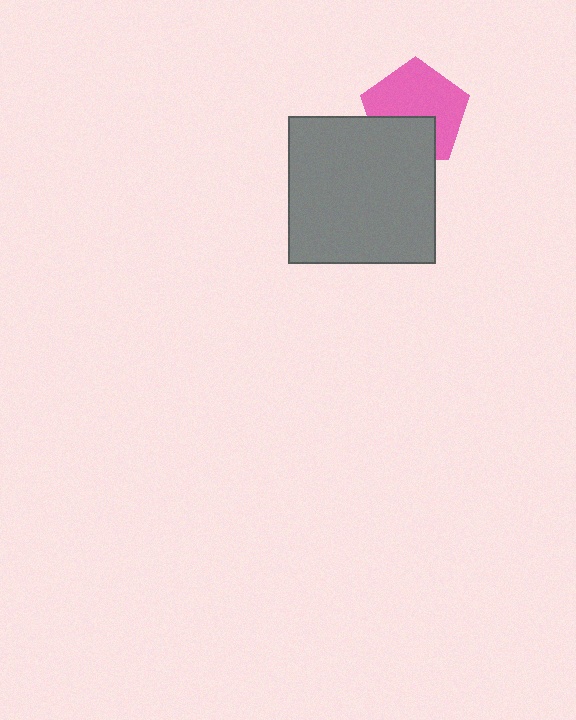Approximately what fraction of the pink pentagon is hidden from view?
Roughly 35% of the pink pentagon is hidden behind the gray square.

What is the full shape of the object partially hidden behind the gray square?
The partially hidden object is a pink pentagon.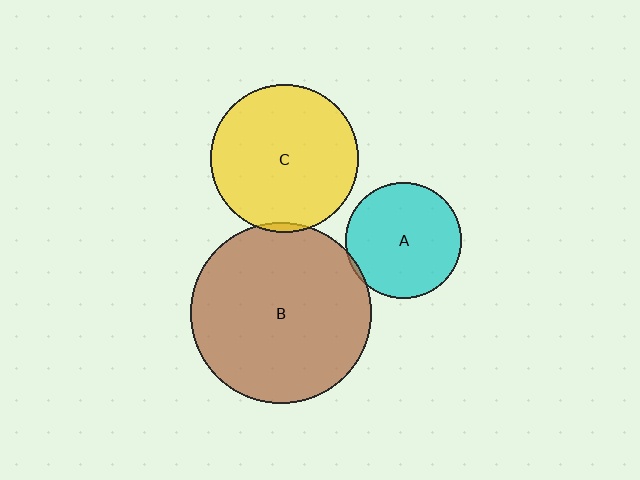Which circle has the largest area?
Circle B (brown).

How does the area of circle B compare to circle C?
Approximately 1.5 times.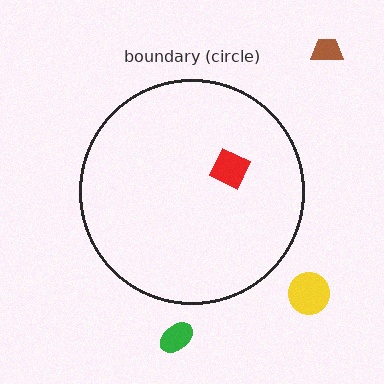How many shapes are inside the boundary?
1 inside, 3 outside.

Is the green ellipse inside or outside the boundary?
Outside.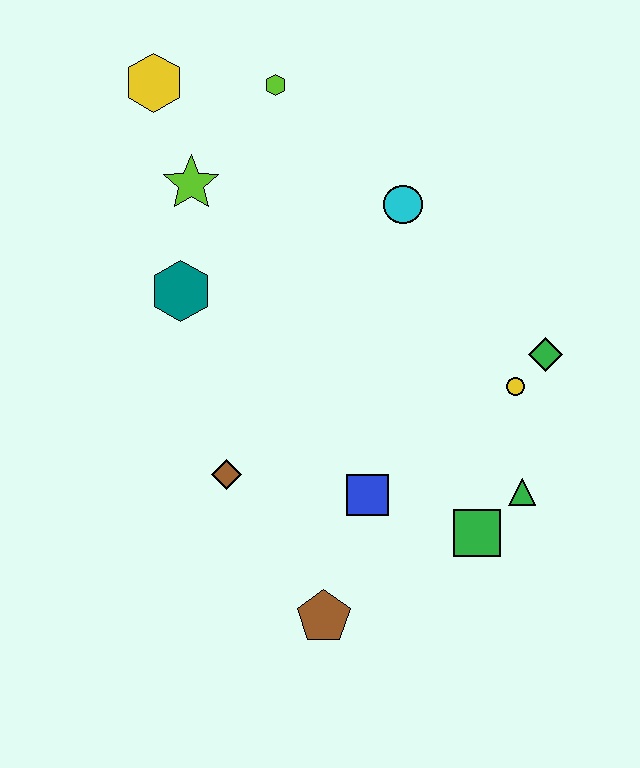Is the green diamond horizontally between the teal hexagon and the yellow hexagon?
No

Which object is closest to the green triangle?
The green square is closest to the green triangle.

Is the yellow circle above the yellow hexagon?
No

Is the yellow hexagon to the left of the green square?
Yes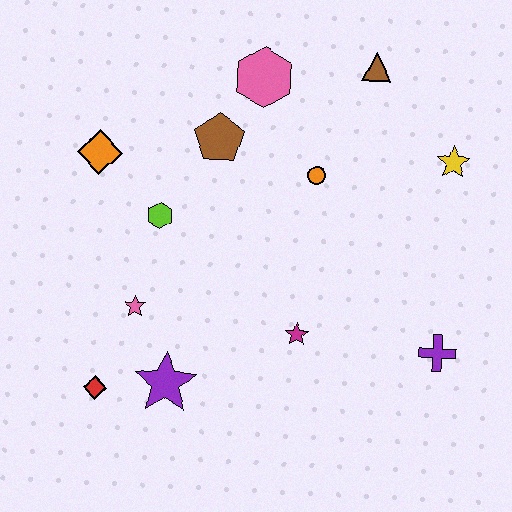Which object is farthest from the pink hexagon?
The red diamond is farthest from the pink hexagon.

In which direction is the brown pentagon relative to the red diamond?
The brown pentagon is above the red diamond.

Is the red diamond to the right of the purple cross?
No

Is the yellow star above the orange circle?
Yes